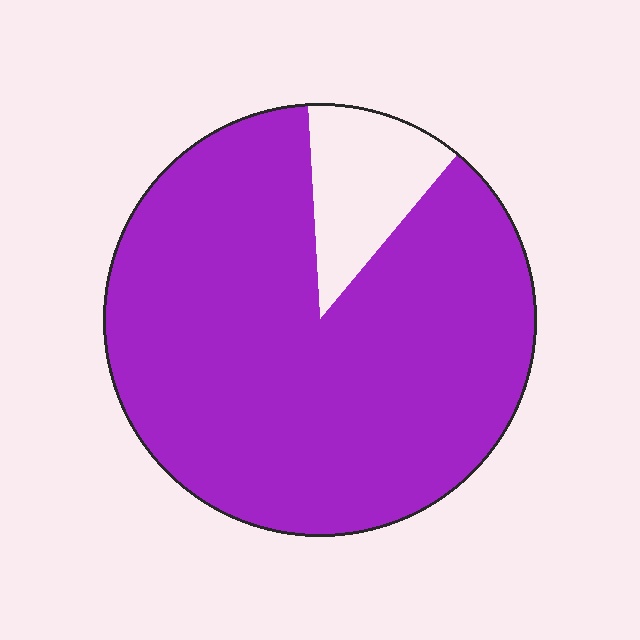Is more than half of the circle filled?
Yes.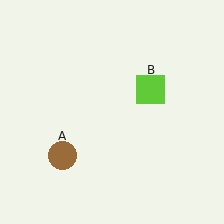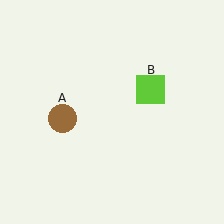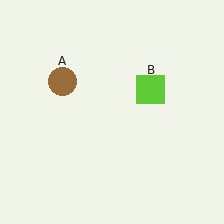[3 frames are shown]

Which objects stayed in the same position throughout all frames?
Lime square (object B) remained stationary.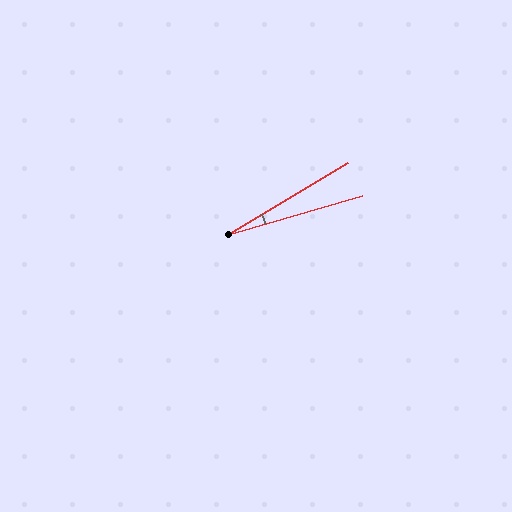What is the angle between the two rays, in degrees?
Approximately 15 degrees.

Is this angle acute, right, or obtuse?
It is acute.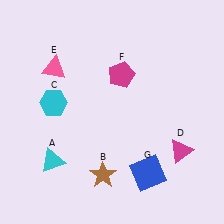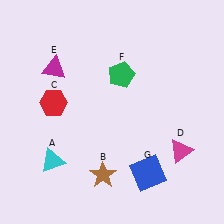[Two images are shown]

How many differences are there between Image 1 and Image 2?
There are 3 differences between the two images.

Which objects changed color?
C changed from cyan to red. E changed from pink to magenta. F changed from magenta to green.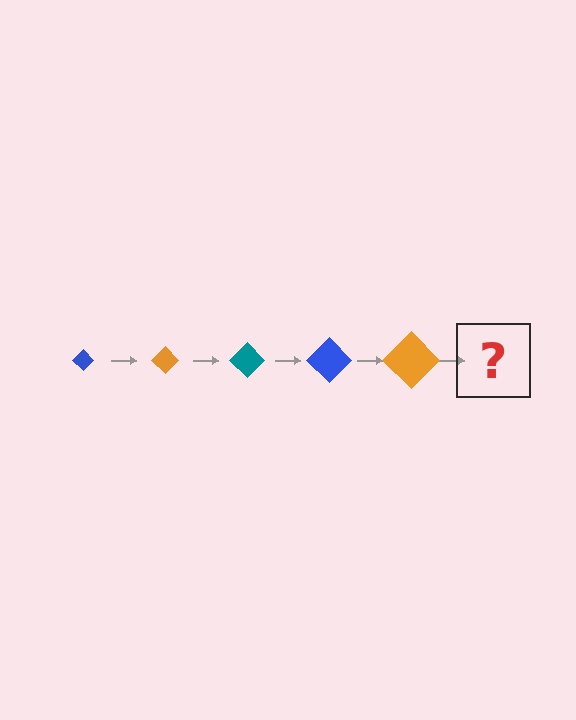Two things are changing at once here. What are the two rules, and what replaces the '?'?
The two rules are that the diamond grows larger each step and the color cycles through blue, orange, and teal. The '?' should be a teal diamond, larger than the previous one.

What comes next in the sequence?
The next element should be a teal diamond, larger than the previous one.